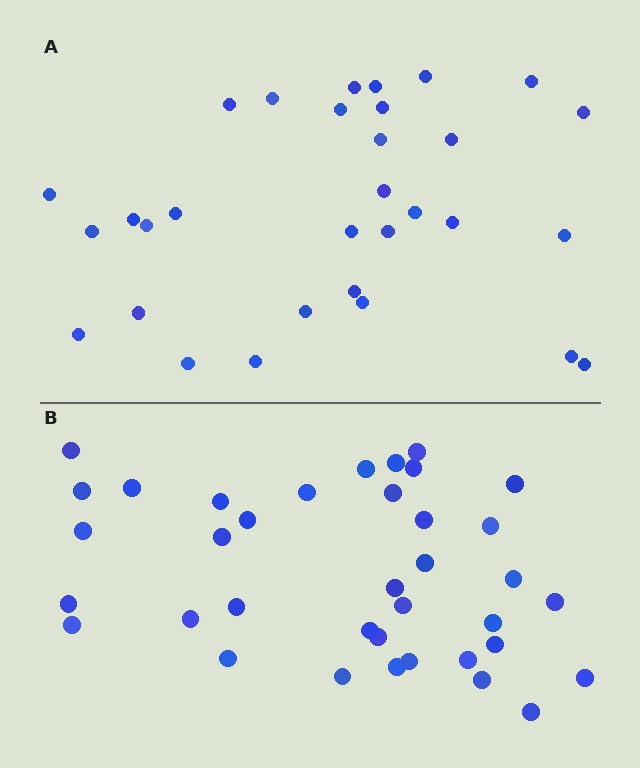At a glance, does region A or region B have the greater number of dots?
Region B (the bottom region) has more dots.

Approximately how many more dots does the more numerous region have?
Region B has about 6 more dots than region A.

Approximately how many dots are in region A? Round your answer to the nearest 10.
About 30 dots. (The exact count is 31, which rounds to 30.)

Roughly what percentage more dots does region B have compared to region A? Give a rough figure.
About 20% more.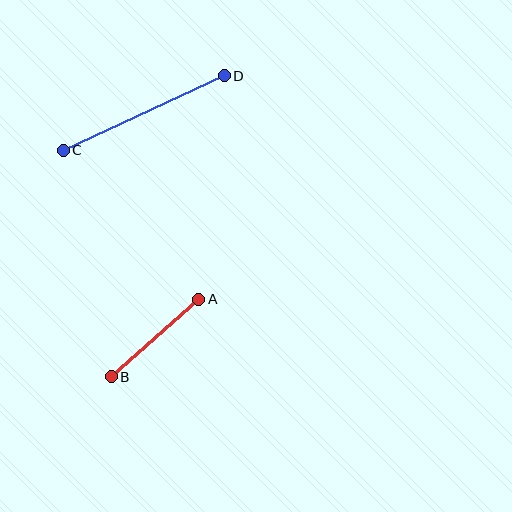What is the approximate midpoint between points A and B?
The midpoint is at approximately (155, 338) pixels.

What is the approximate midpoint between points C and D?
The midpoint is at approximately (144, 113) pixels.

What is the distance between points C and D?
The distance is approximately 177 pixels.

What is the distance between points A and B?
The distance is approximately 117 pixels.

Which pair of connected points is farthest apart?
Points C and D are farthest apart.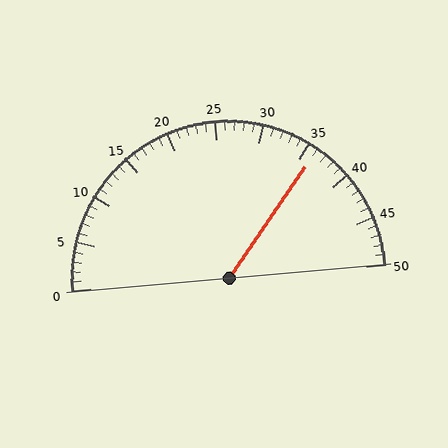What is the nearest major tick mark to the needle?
The nearest major tick mark is 35.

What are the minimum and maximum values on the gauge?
The gauge ranges from 0 to 50.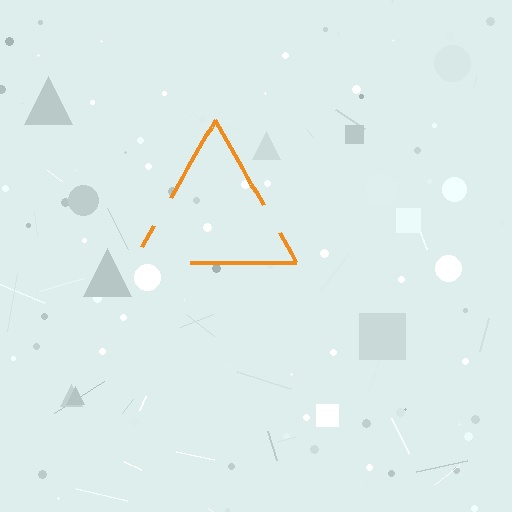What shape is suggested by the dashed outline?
The dashed outline suggests a triangle.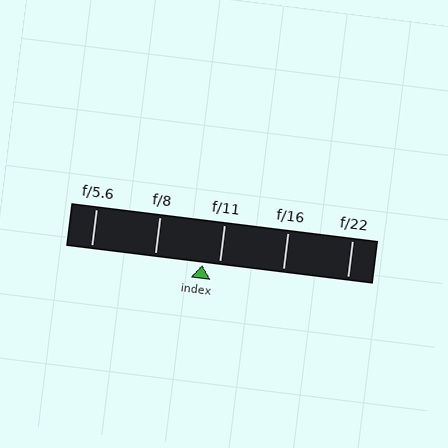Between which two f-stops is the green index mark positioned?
The index mark is between f/8 and f/11.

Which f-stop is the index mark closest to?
The index mark is closest to f/11.